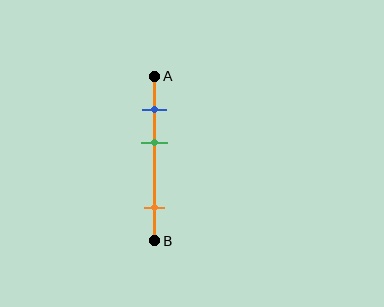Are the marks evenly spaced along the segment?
No, the marks are not evenly spaced.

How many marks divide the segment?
There are 3 marks dividing the segment.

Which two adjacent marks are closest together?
The blue and green marks are the closest adjacent pair.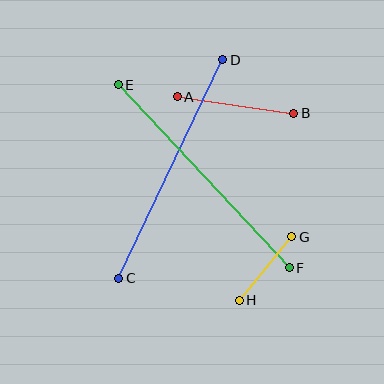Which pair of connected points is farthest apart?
Points E and F are farthest apart.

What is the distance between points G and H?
The distance is approximately 82 pixels.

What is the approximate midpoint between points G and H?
The midpoint is at approximately (265, 268) pixels.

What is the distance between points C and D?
The distance is approximately 242 pixels.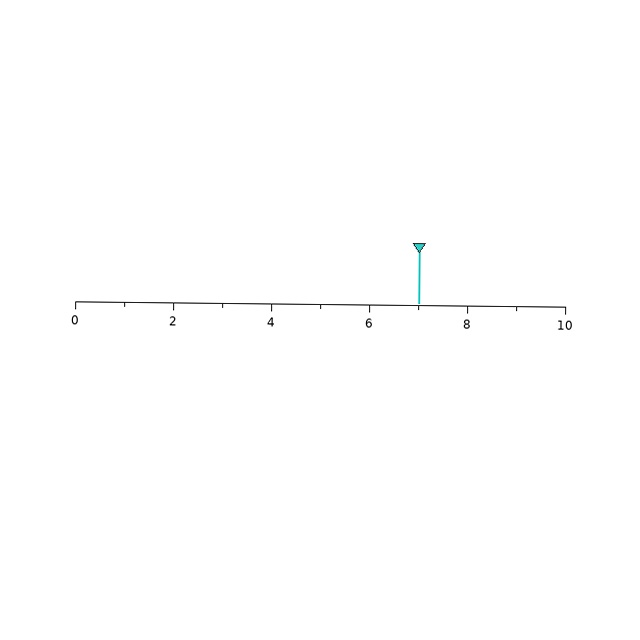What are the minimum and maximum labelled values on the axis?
The axis runs from 0 to 10.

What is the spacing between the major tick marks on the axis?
The major ticks are spaced 2 apart.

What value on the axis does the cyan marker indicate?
The marker indicates approximately 7.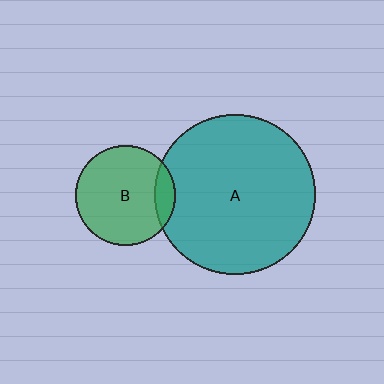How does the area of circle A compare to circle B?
Approximately 2.6 times.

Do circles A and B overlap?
Yes.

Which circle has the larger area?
Circle A (teal).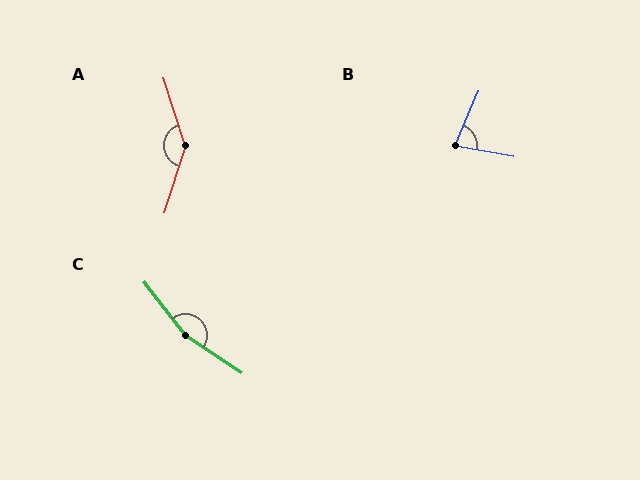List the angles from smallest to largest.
B (77°), A (145°), C (162°).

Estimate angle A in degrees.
Approximately 145 degrees.